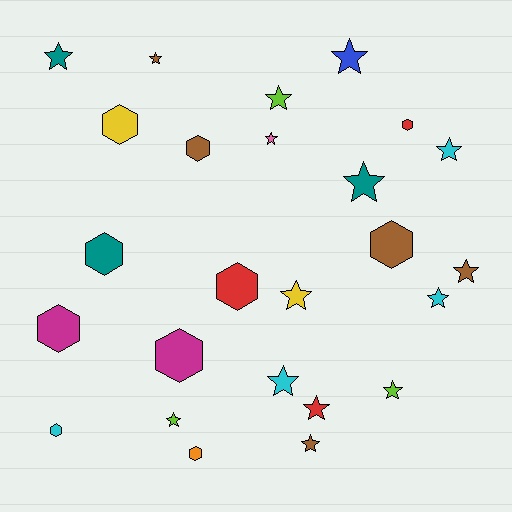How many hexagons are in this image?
There are 10 hexagons.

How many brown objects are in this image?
There are 5 brown objects.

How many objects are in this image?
There are 25 objects.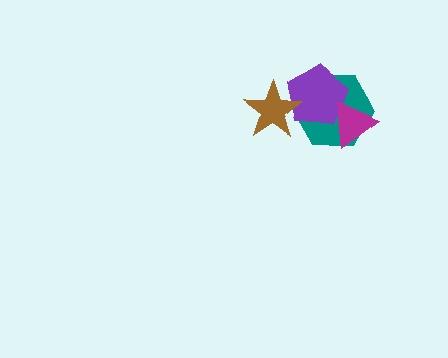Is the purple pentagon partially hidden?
Yes, it is partially covered by another shape.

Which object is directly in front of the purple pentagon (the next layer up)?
The magenta triangle is directly in front of the purple pentagon.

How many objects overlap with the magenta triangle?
2 objects overlap with the magenta triangle.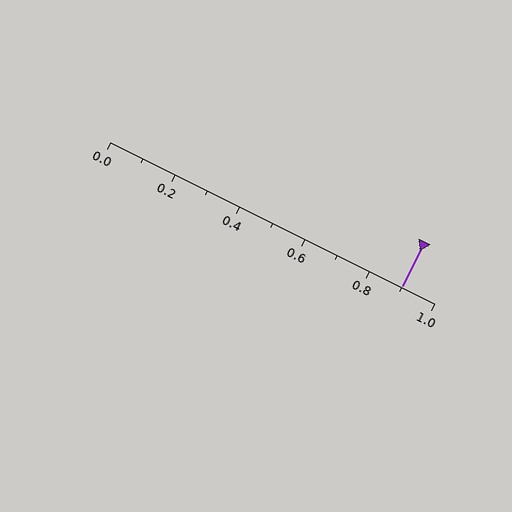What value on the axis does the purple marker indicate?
The marker indicates approximately 0.9.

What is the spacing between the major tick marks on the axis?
The major ticks are spaced 0.2 apart.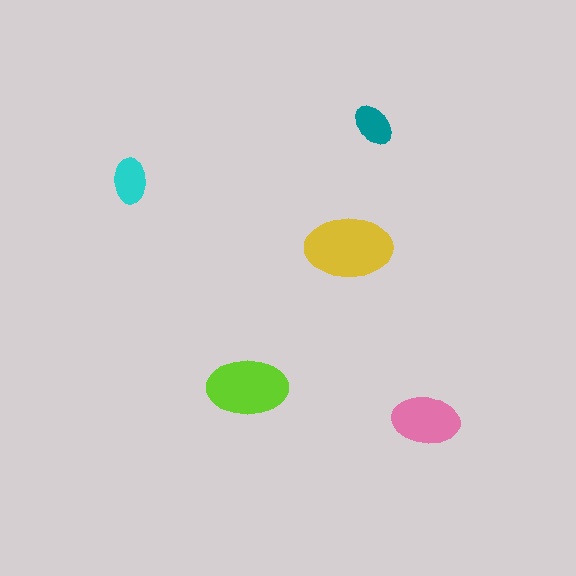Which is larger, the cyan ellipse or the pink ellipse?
The pink one.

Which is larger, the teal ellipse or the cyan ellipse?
The cyan one.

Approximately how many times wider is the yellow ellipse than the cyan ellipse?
About 2 times wider.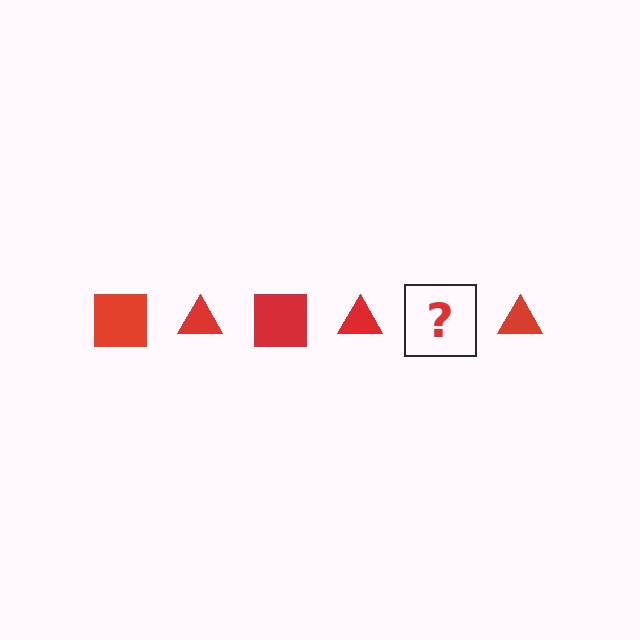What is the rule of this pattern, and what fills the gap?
The rule is that the pattern cycles through square, triangle shapes in red. The gap should be filled with a red square.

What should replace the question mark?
The question mark should be replaced with a red square.